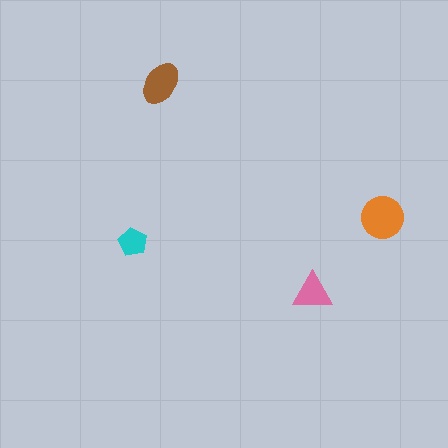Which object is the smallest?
The cyan pentagon.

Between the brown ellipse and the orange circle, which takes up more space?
The orange circle.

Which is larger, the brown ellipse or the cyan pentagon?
The brown ellipse.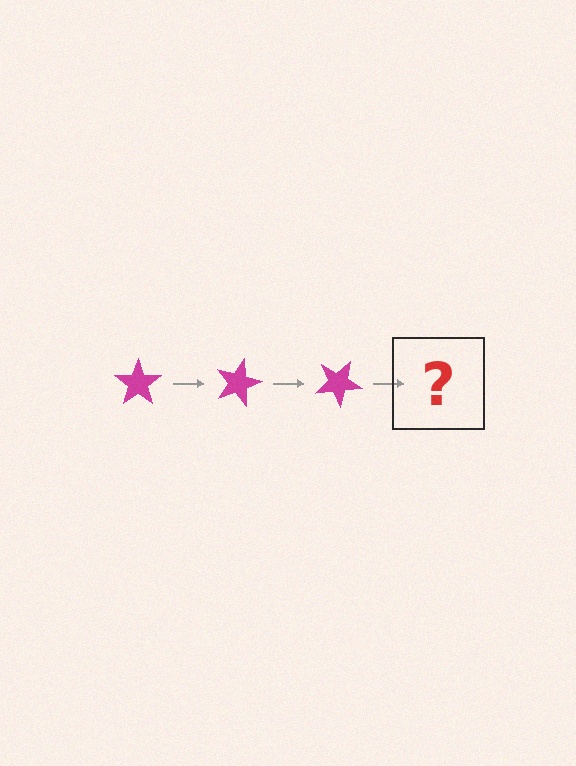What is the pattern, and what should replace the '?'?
The pattern is that the star rotates 15 degrees each step. The '?' should be a magenta star rotated 45 degrees.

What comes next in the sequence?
The next element should be a magenta star rotated 45 degrees.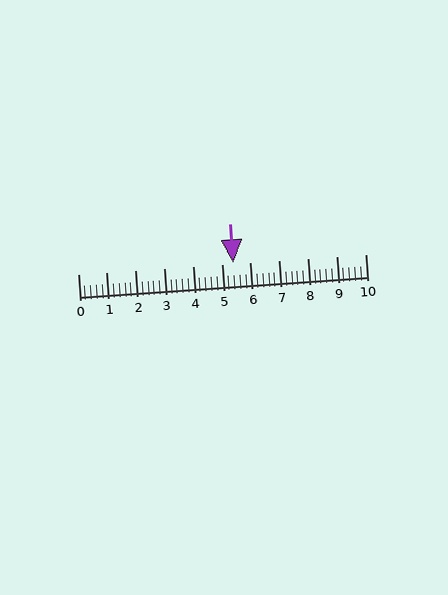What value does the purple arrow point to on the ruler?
The purple arrow points to approximately 5.4.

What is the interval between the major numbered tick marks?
The major tick marks are spaced 1 units apart.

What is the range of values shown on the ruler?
The ruler shows values from 0 to 10.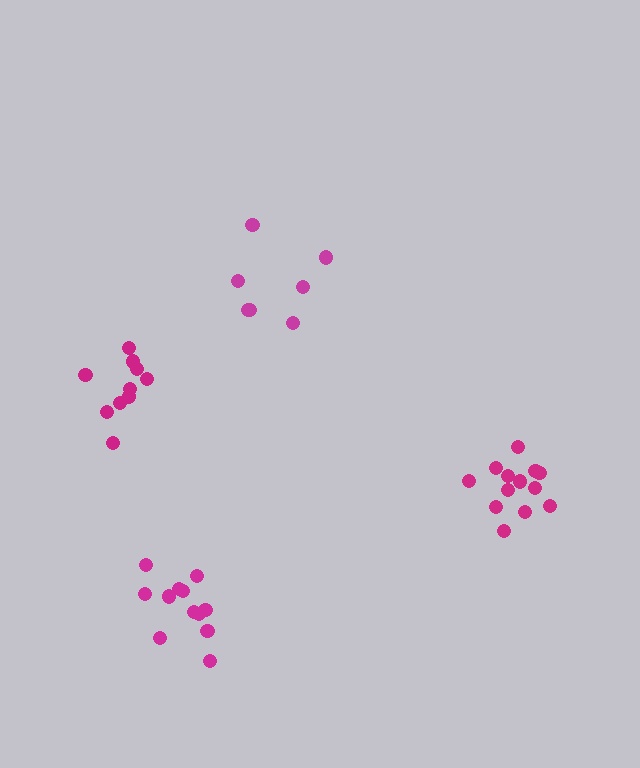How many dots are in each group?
Group 1: 7 dots, Group 2: 10 dots, Group 3: 12 dots, Group 4: 13 dots (42 total).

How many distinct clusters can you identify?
There are 4 distinct clusters.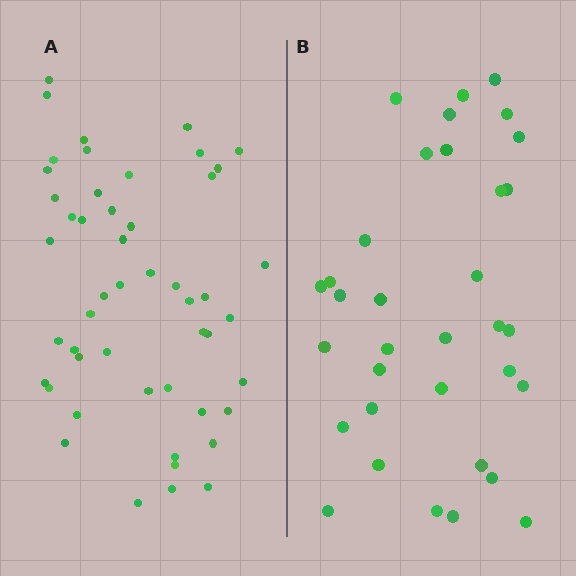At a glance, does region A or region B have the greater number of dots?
Region A (the left region) has more dots.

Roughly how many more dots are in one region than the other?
Region A has approximately 15 more dots than region B.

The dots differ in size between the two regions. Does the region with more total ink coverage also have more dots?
No. Region B has more total ink coverage because its dots are larger, but region A actually contains more individual dots. Total area can be misleading — the number of items is what matters here.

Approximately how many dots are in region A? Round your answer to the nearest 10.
About 50 dots.